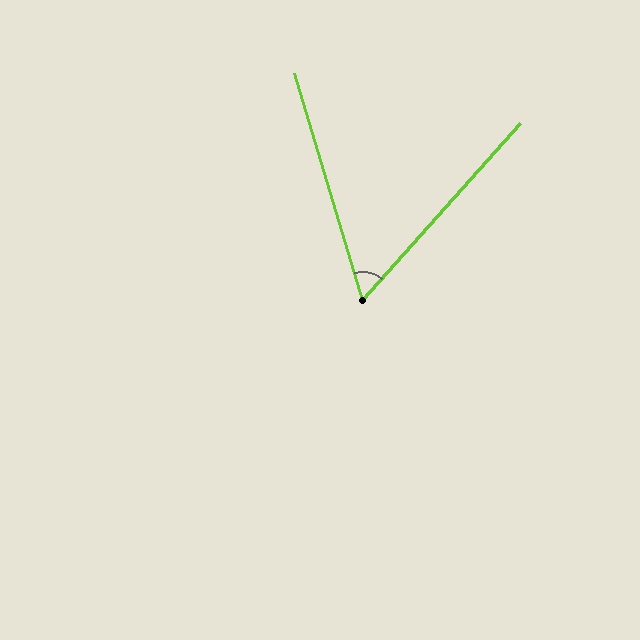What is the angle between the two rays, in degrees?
Approximately 59 degrees.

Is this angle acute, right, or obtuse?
It is acute.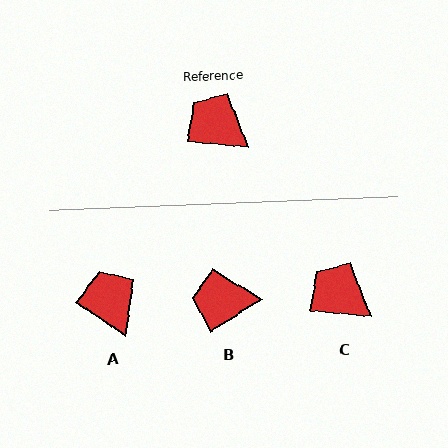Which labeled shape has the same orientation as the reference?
C.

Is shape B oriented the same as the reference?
No, it is off by about 38 degrees.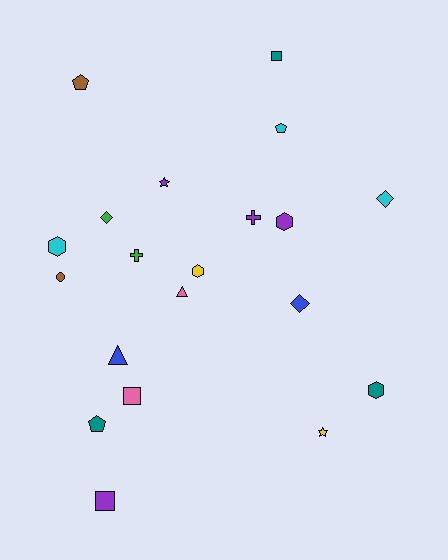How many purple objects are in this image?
There are 4 purple objects.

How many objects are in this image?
There are 20 objects.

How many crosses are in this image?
There are 2 crosses.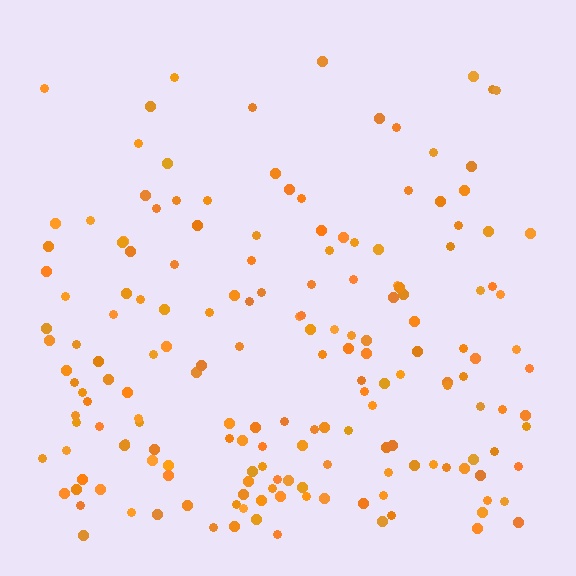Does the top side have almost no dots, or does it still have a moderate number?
Still a moderate number, just noticeably fewer than the bottom.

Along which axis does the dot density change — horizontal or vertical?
Vertical.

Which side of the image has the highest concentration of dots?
The bottom.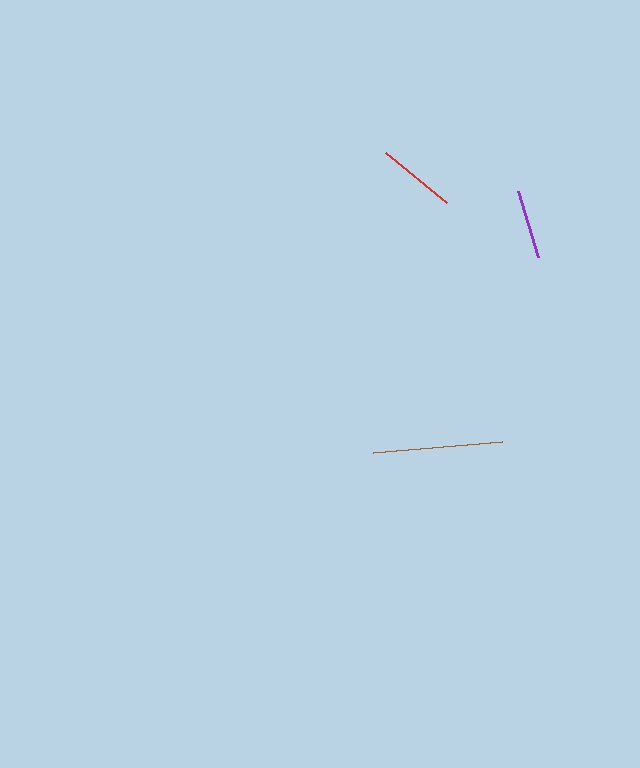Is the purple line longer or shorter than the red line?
The red line is longer than the purple line.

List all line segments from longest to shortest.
From longest to shortest: brown, red, purple.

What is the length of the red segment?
The red segment is approximately 79 pixels long.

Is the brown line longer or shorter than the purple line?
The brown line is longer than the purple line.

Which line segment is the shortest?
The purple line is the shortest at approximately 69 pixels.